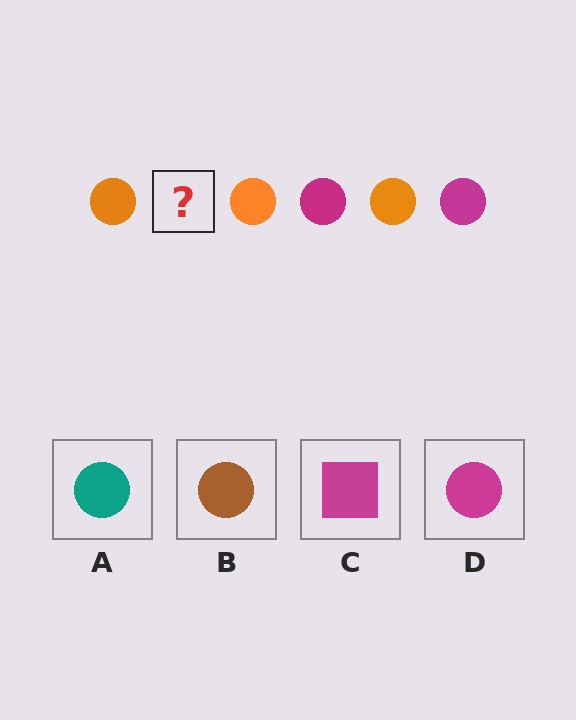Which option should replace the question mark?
Option D.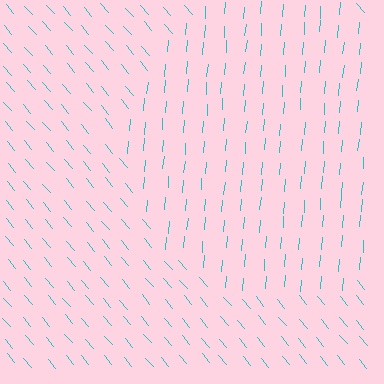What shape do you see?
I see a circle.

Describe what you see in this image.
The image is filled with small cyan line segments. A circle region in the image has lines oriented differently from the surrounding lines, creating a visible texture boundary.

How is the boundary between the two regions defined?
The boundary is defined purely by a change in line orientation (approximately 45 degrees difference). All lines are the same color and thickness.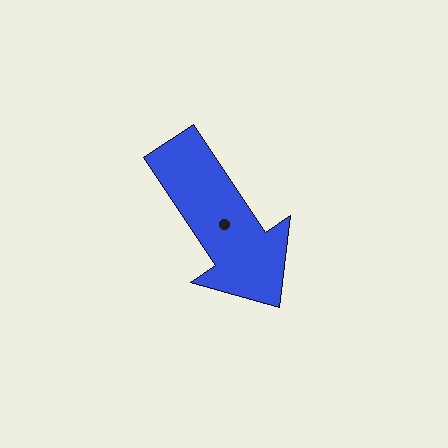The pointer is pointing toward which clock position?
Roughly 5 o'clock.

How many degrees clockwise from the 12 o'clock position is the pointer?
Approximately 146 degrees.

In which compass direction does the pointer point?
Southeast.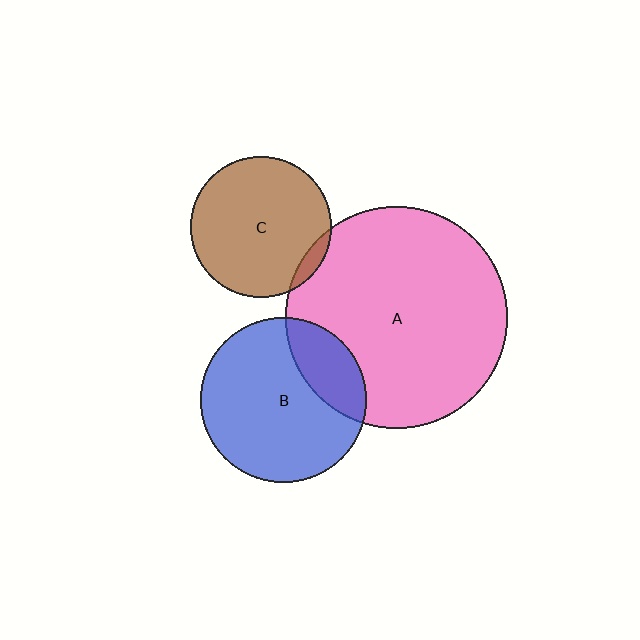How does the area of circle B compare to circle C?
Approximately 1.4 times.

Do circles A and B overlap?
Yes.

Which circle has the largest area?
Circle A (pink).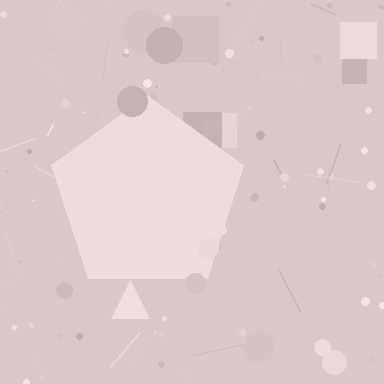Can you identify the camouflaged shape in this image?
The camouflaged shape is a pentagon.